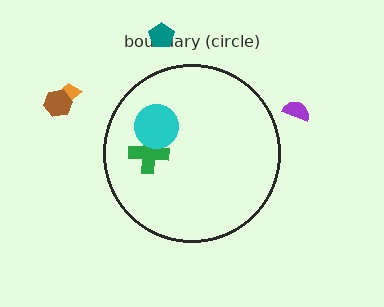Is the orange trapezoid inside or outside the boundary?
Outside.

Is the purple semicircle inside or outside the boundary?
Outside.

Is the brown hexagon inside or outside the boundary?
Outside.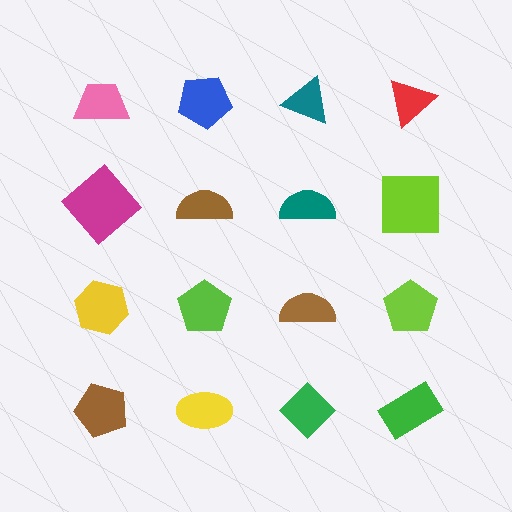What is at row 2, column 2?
A brown semicircle.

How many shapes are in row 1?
4 shapes.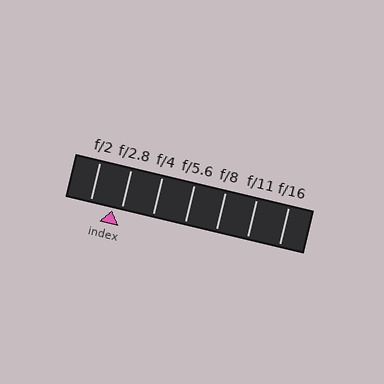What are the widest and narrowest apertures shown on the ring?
The widest aperture shown is f/2 and the narrowest is f/16.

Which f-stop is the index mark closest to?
The index mark is closest to f/2.8.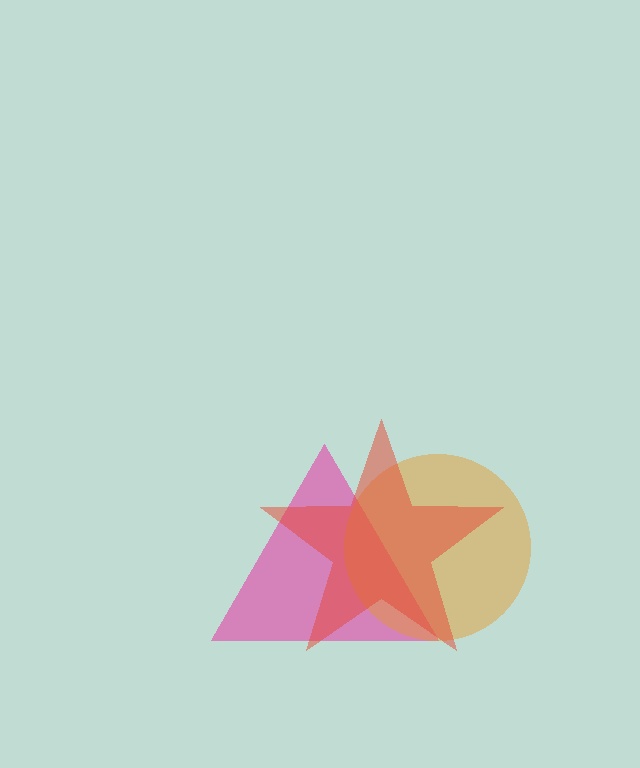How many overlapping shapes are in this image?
There are 3 overlapping shapes in the image.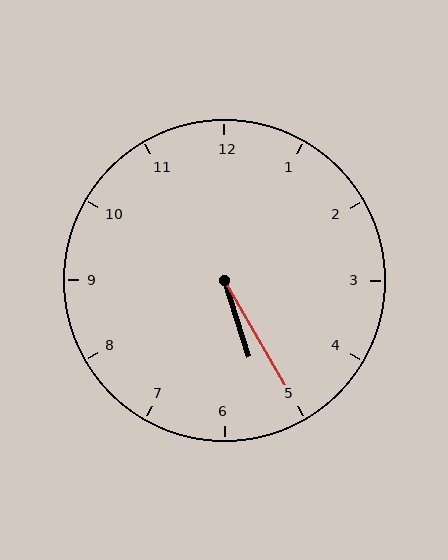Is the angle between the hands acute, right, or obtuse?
It is acute.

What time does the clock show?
5:25.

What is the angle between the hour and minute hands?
Approximately 12 degrees.